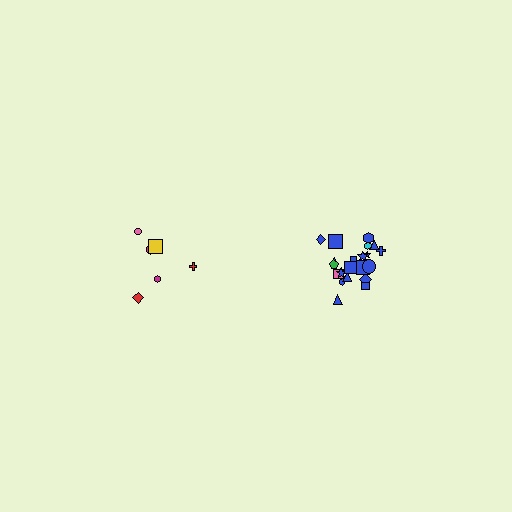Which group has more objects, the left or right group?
The right group.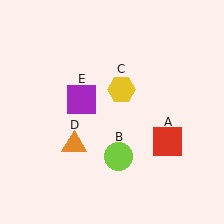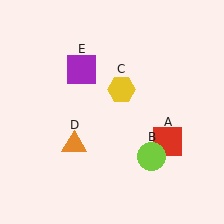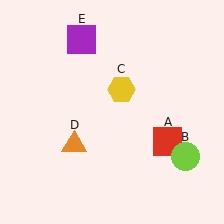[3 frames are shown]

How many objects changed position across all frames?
2 objects changed position: lime circle (object B), purple square (object E).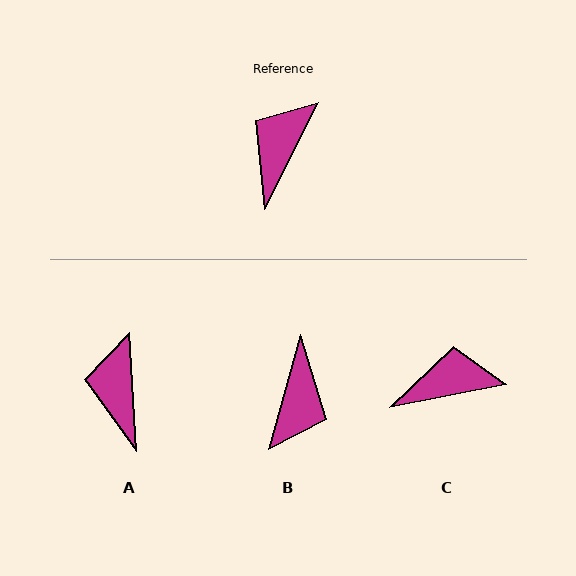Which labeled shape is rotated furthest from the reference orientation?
B, about 168 degrees away.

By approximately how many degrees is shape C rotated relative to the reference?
Approximately 52 degrees clockwise.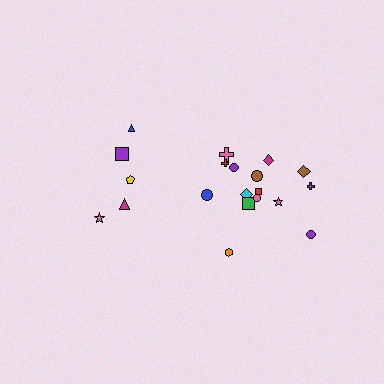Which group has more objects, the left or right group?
The right group.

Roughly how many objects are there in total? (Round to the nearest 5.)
Roughly 20 objects in total.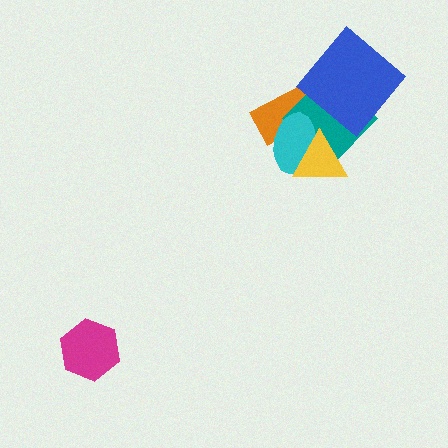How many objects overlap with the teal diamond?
4 objects overlap with the teal diamond.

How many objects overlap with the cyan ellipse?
3 objects overlap with the cyan ellipse.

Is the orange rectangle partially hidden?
Yes, it is partially covered by another shape.